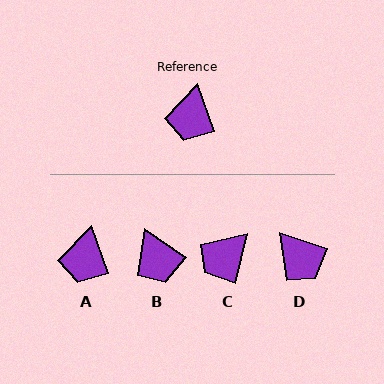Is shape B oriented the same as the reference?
No, it is off by about 35 degrees.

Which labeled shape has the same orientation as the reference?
A.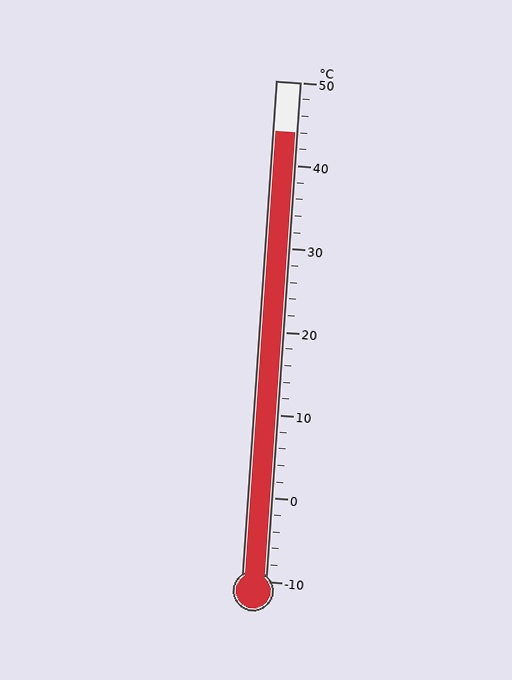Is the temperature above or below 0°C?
The temperature is above 0°C.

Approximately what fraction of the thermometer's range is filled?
The thermometer is filled to approximately 90% of its range.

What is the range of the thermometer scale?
The thermometer scale ranges from -10°C to 50°C.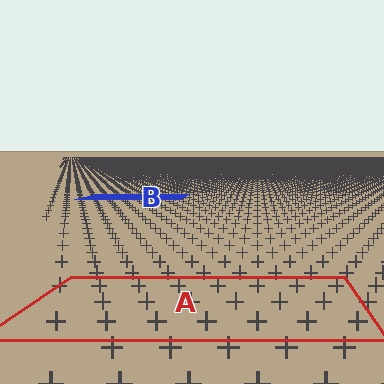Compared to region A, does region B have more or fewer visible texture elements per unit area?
Region B has more texture elements per unit area — they are packed more densely because it is farther away.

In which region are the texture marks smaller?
The texture marks are smaller in region B, because it is farther away.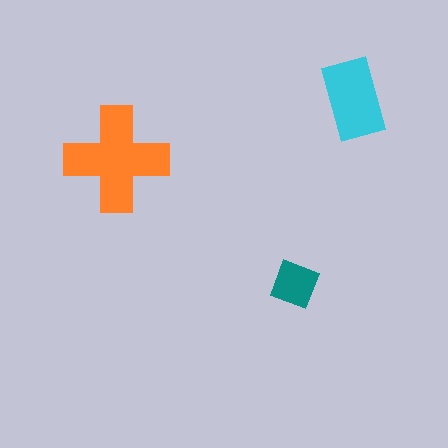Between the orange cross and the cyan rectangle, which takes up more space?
The orange cross.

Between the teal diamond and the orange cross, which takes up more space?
The orange cross.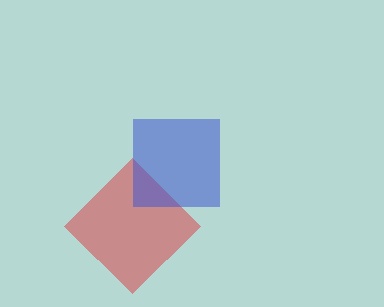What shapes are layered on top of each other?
The layered shapes are: a red diamond, a blue square.